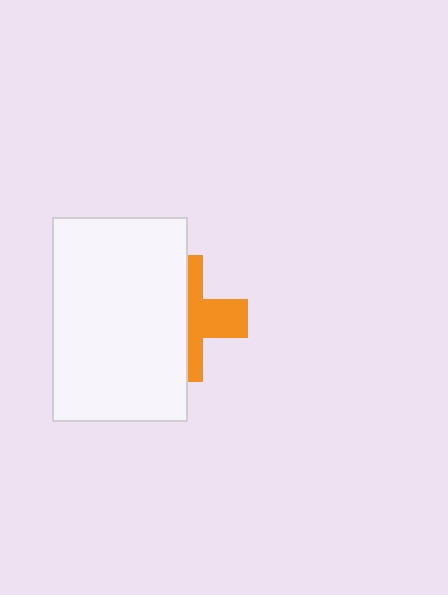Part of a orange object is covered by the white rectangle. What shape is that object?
It is a cross.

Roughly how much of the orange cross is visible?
A small part of it is visible (roughly 45%).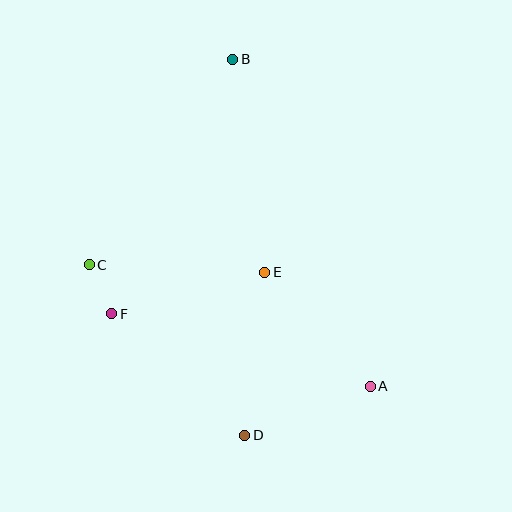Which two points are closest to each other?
Points C and F are closest to each other.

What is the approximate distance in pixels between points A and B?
The distance between A and B is approximately 355 pixels.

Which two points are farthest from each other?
Points B and D are farthest from each other.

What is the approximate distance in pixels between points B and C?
The distance between B and C is approximately 251 pixels.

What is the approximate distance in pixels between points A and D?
The distance between A and D is approximately 135 pixels.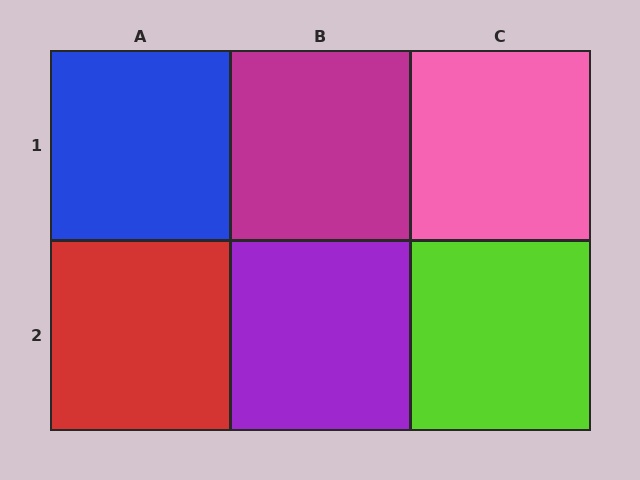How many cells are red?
1 cell is red.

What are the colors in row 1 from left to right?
Blue, magenta, pink.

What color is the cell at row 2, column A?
Red.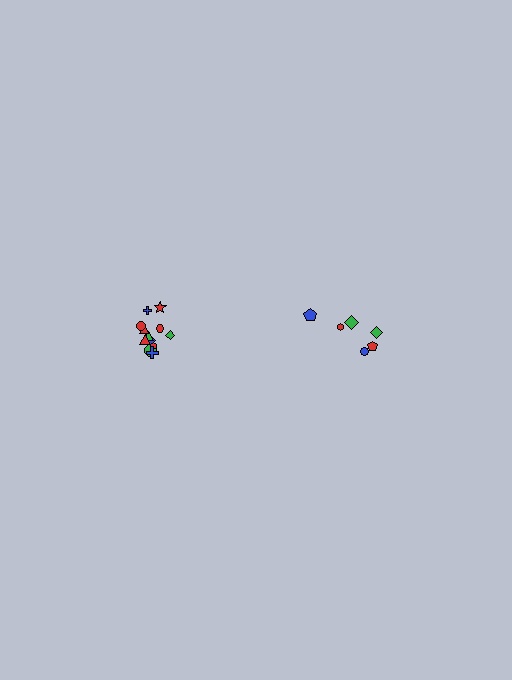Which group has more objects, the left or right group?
The left group.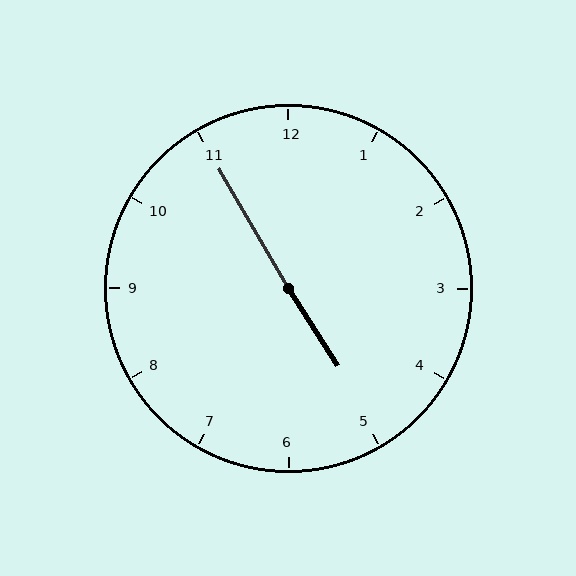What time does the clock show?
4:55.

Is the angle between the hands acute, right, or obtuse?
It is obtuse.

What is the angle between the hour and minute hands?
Approximately 178 degrees.